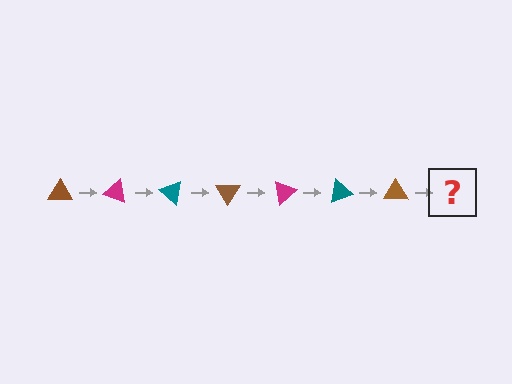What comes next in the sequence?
The next element should be a magenta triangle, rotated 140 degrees from the start.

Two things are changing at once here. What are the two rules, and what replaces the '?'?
The two rules are that it rotates 20 degrees each step and the color cycles through brown, magenta, and teal. The '?' should be a magenta triangle, rotated 140 degrees from the start.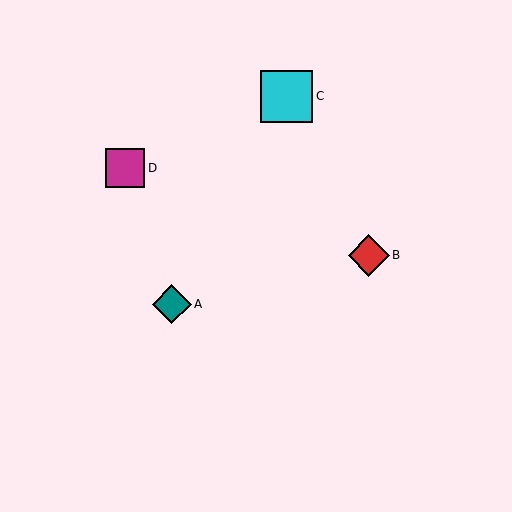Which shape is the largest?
The cyan square (labeled C) is the largest.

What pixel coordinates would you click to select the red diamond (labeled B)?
Click at (369, 255) to select the red diamond B.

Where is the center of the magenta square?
The center of the magenta square is at (125, 168).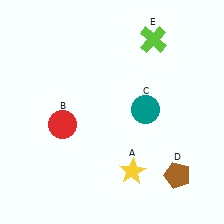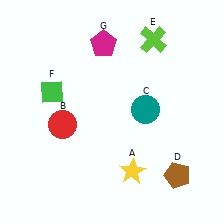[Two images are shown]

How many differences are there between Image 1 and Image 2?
There are 2 differences between the two images.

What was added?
A green diamond (F), a magenta pentagon (G) were added in Image 2.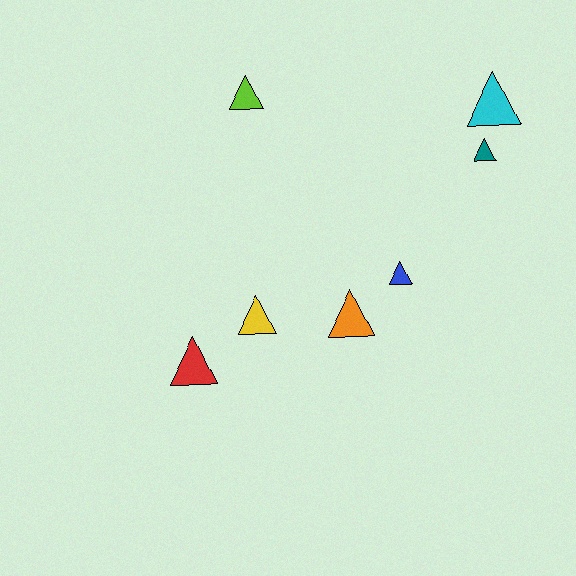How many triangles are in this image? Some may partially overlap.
There are 7 triangles.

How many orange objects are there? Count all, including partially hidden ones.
There is 1 orange object.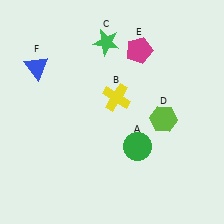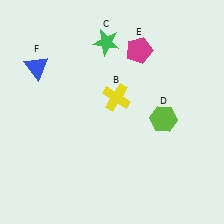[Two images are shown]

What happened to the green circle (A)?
The green circle (A) was removed in Image 2. It was in the bottom-right area of Image 1.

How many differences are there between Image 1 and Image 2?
There is 1 difference between the two images.